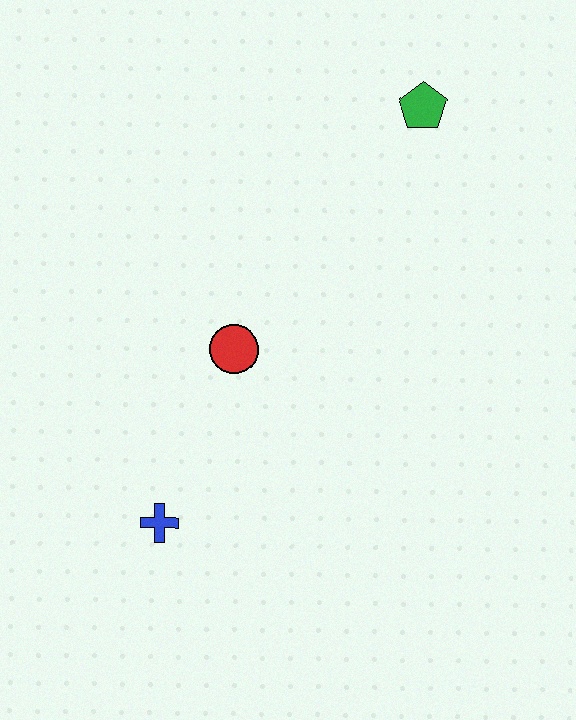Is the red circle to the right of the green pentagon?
No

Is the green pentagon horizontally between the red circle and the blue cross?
No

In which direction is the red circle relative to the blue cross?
The red circle is above the blue cross.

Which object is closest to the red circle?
The blue cross is closest to the red circle.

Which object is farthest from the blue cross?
The green pentagon is farthest from the blue cross.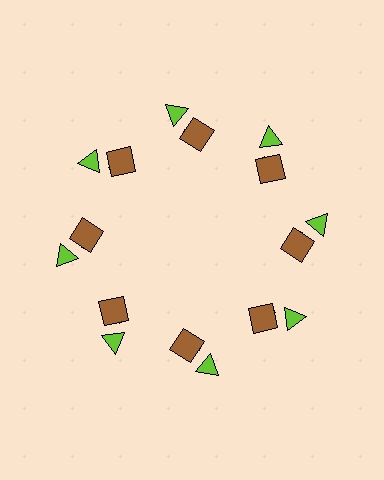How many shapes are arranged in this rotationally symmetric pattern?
There are 24 shapes, arranged in 8 groups of 3.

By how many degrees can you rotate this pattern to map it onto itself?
The pattern maps onto itself every 45 degrees of rotation.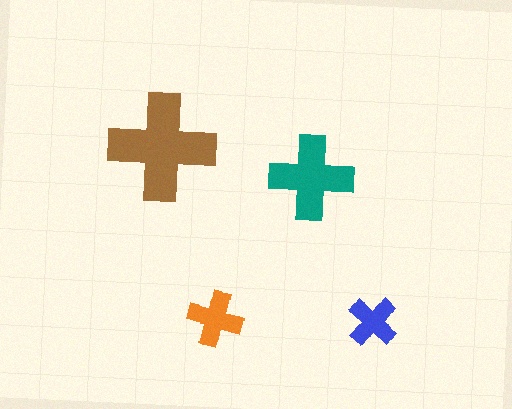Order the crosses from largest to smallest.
the brown one, the teal one, the orange one, the blue one.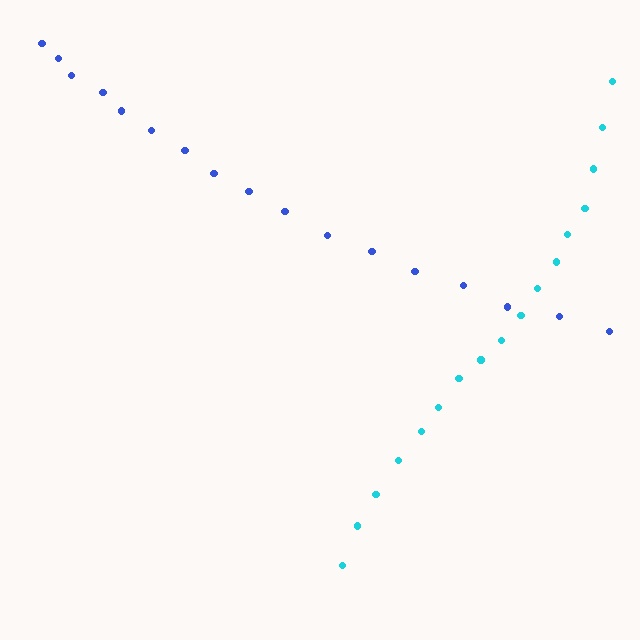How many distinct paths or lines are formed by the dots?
There are 2 distinct paths.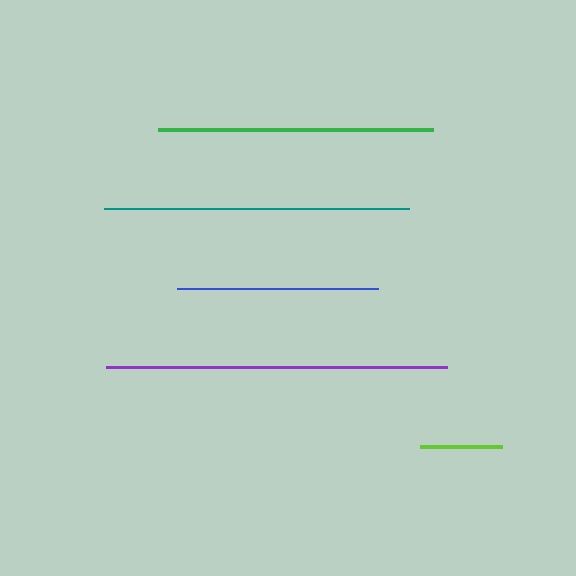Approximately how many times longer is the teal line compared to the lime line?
The teal line is approximately 3.7 times the length of the lime line.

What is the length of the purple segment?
The purple segment is approximately 341 pixels long.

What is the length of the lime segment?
The lime segment is approximately 82 pixels long.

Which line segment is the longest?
The purple line is the longest at approximately 341 pixels.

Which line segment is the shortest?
The lime line is the shortest at approximately 82 pixels.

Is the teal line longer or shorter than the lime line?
The teal line is longer than the lime line.